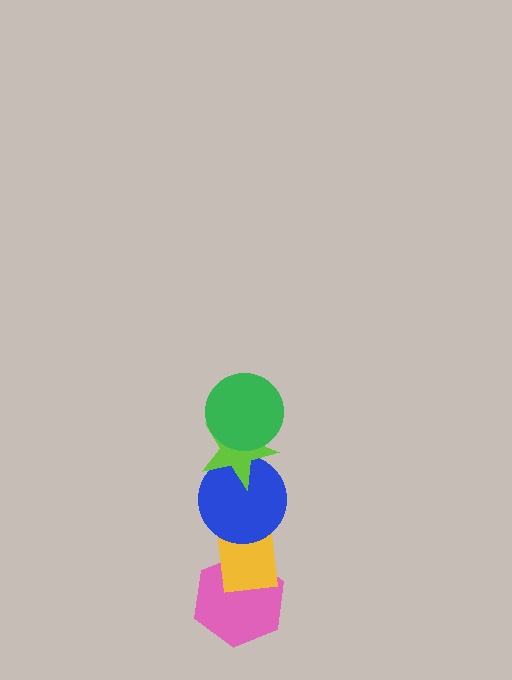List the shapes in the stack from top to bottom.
From top to bottom: the green circle, the lime star, the blue circle, the yellow rectangle, the pink hexagon.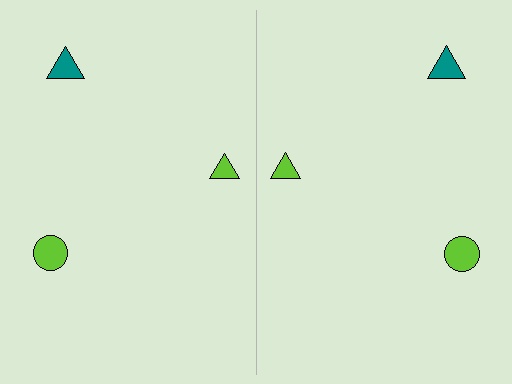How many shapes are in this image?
There are 6 shapes in this image.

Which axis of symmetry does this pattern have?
The pattern has a vertical axis of symmetry running through the center of the image.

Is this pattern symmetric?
Yes, this pattern has bilateral (reflection) symmetry.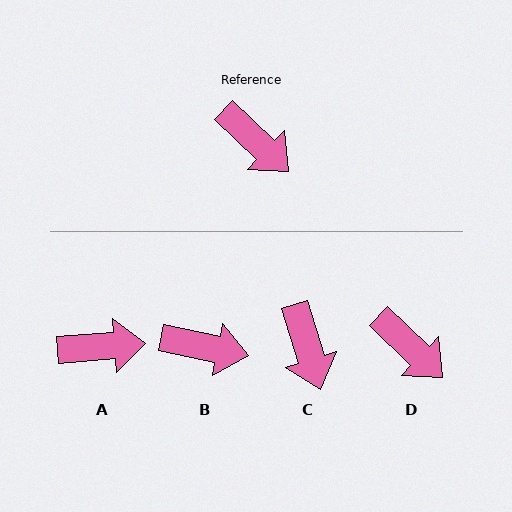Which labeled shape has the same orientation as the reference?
D.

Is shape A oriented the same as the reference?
No, it is off by about 48 degrees.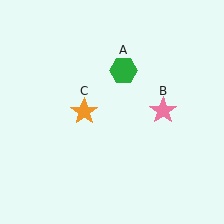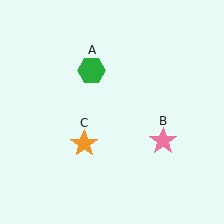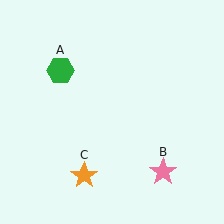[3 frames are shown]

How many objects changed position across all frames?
3 objects changed position: green hexagon (object A), pink star (object B), orange star (object C).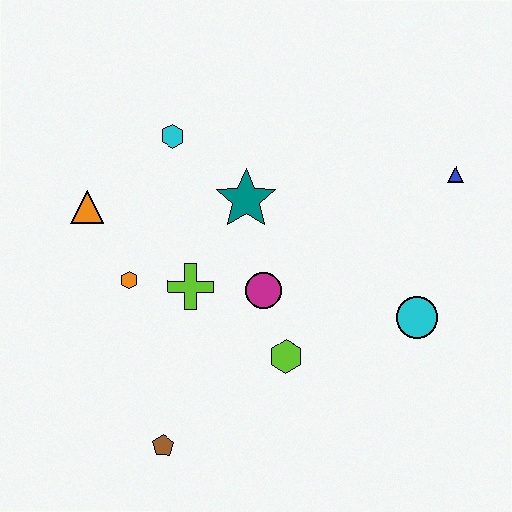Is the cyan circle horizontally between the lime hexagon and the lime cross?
No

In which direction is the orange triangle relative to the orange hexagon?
The orange triangle is above the orange hexagon.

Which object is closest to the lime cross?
The orange hexagon is closest to the lime cross.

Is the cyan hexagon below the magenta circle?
No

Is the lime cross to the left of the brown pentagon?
No